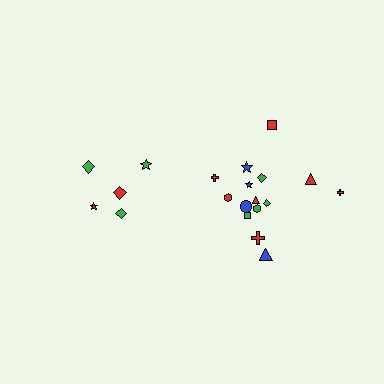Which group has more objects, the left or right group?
The right group.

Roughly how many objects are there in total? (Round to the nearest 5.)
Roughly 20 objects in total.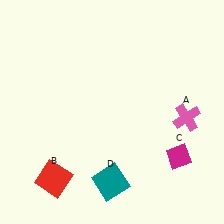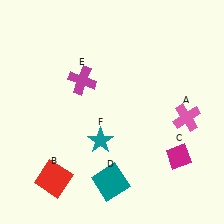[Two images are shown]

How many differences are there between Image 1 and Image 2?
There are 2 differences between the two images.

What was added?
A magenta cross (E), a teal star (F) were added in Image 2.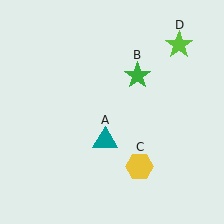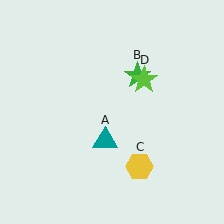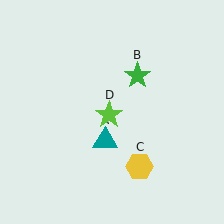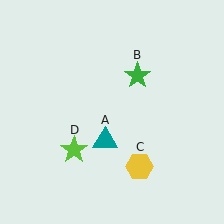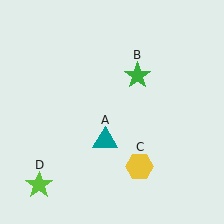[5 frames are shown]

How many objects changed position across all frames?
1 object changed position: lime star (object D).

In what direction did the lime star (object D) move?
The lime star (object D) moved down and to the left.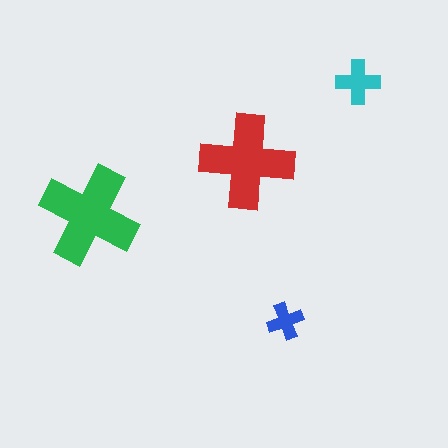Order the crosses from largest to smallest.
the green one, the red one, the cyan one, the blue one.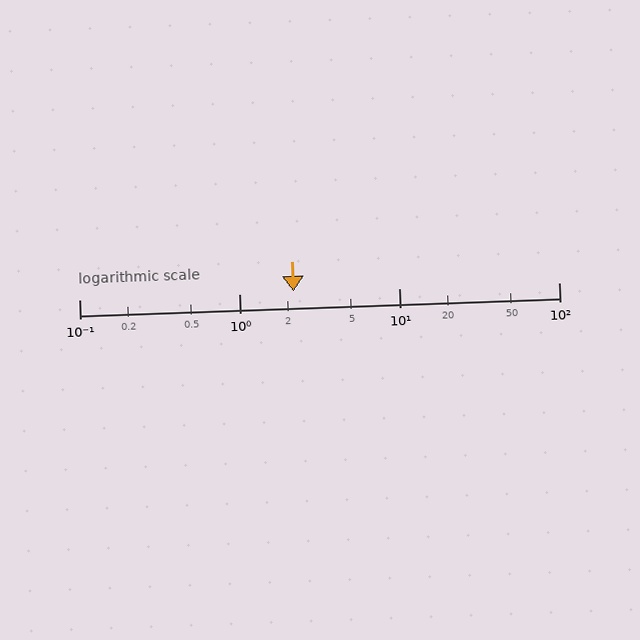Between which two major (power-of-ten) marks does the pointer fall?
The pointer is between 1 and 10.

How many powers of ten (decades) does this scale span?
The scale spans 3 decades, from 0.1 to 100.